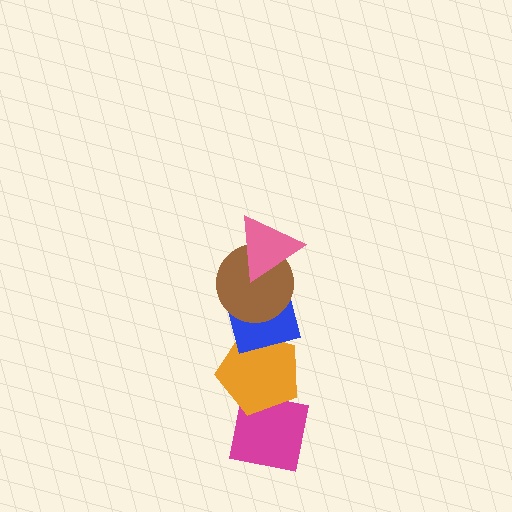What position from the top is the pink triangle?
The pink triangle is 1st from the top.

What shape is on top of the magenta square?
The orange pentagon is on top of the magenta square.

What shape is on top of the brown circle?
The pink triangle is on top of the brown circle.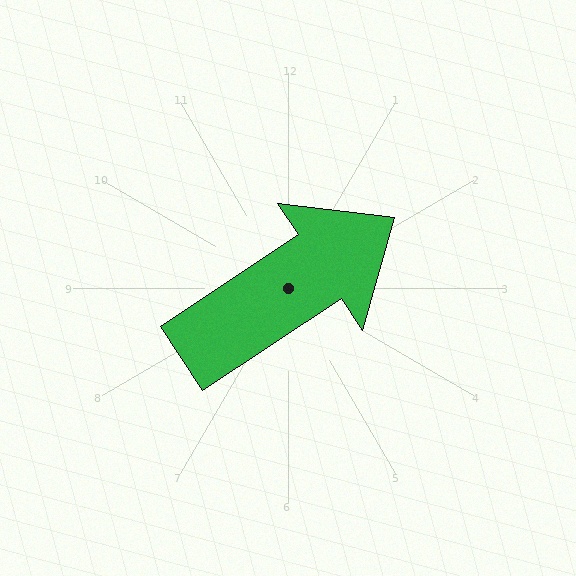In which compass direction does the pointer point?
Northeast.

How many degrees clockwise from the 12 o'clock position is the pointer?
Approximately 56 degrees.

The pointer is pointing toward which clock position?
Roughly 2 o'clock.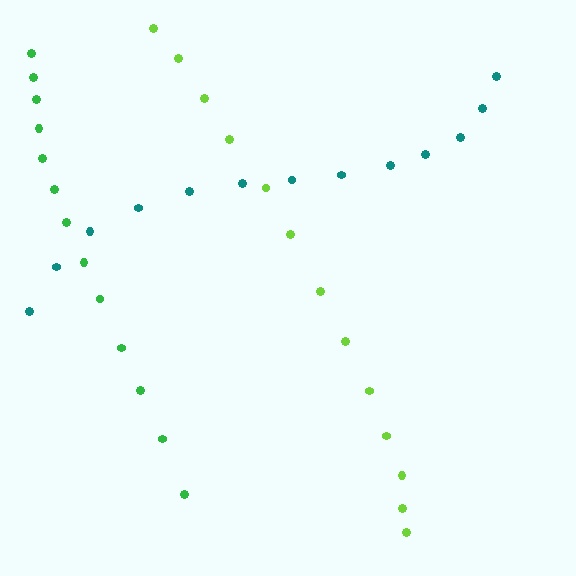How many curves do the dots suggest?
There are 3 distinct paths.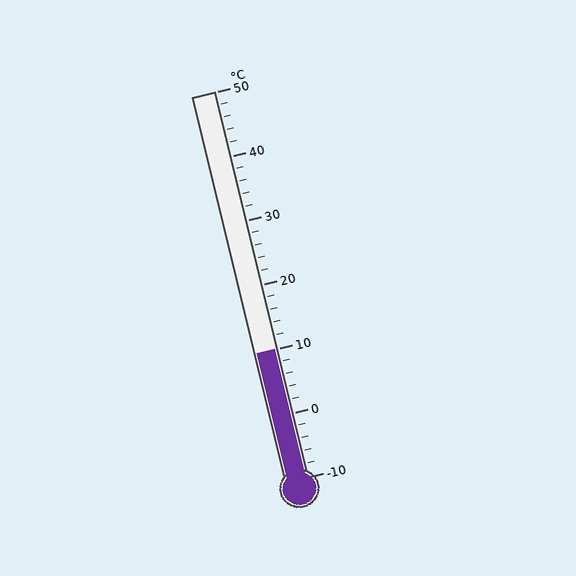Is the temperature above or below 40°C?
The temperature is below 40°C.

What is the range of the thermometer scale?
The thermometer scale ranges from -10°C to 50°C.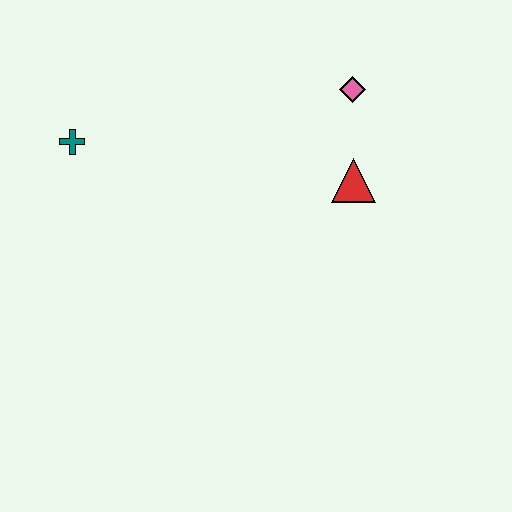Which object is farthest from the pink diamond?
The teal cross is farthest from the pink diamond.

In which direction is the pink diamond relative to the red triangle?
The pink diamond is above the red triangle.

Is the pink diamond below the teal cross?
No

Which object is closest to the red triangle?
The pink diamond is closest to the red triangle.